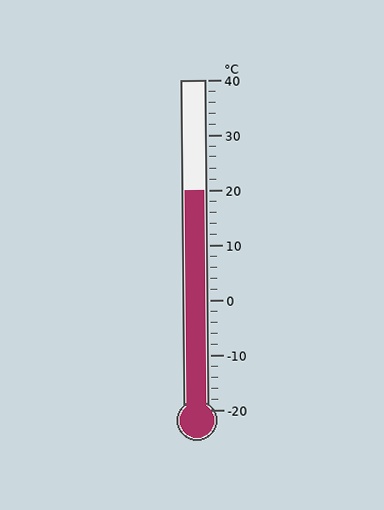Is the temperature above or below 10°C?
The temperature is above 10°C.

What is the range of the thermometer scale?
The thermometer scale ranges from -20°C to 40°C.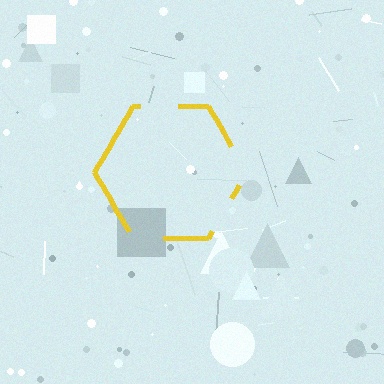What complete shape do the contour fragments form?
The contour fragments form a hexagon.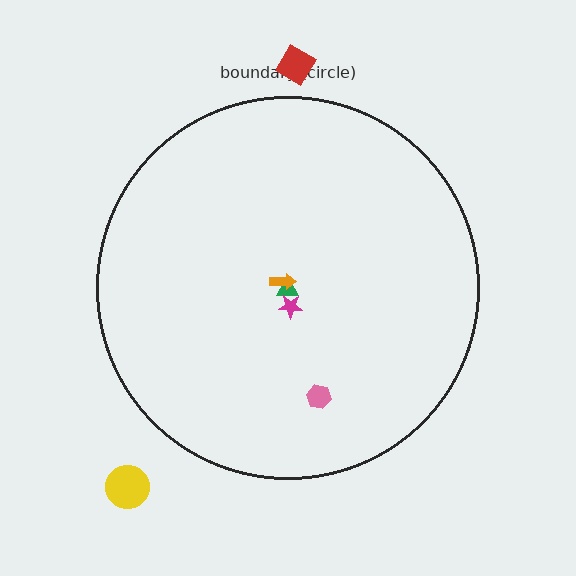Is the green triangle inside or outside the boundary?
Inside.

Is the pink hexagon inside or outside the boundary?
Inside.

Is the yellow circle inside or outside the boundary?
Outside.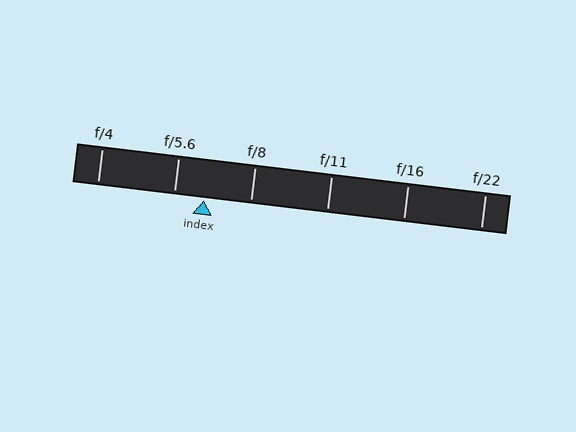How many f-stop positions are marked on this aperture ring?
There are 6 f-stop positions marked.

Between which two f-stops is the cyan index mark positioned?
The index mark is between f/5.6 and f/8.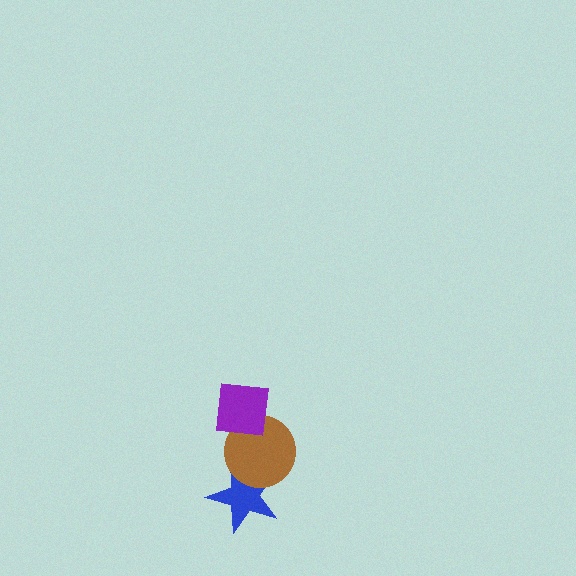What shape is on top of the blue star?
The brown circle is on top of the blue star.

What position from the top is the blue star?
The blue star is 3rd from the top.